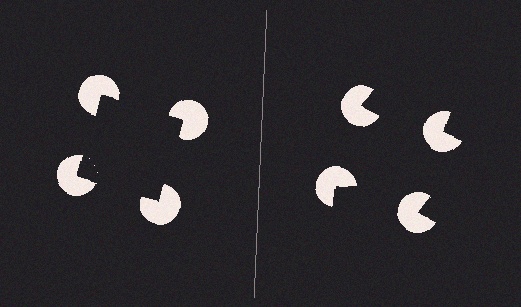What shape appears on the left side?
An illusory square.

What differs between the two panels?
The pac-man discs are positioned identically on both sides; only the wedge orientations differ. On the left they align to a square; on the right they are misaligned.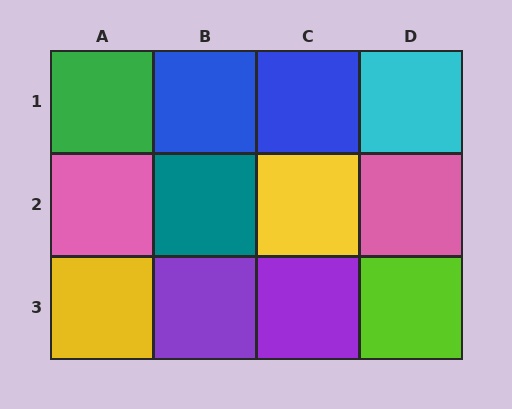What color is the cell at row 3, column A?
Yellow.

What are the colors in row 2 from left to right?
Pink, teal, yellow, pink.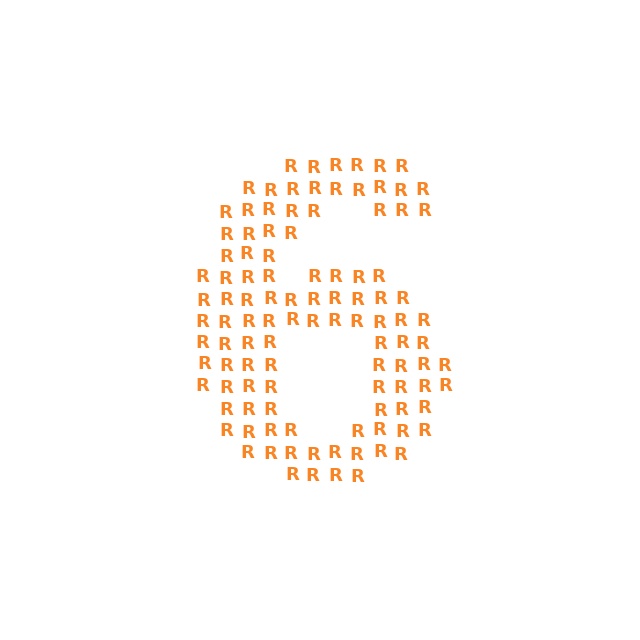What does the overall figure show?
The overall figure shows the digit 6.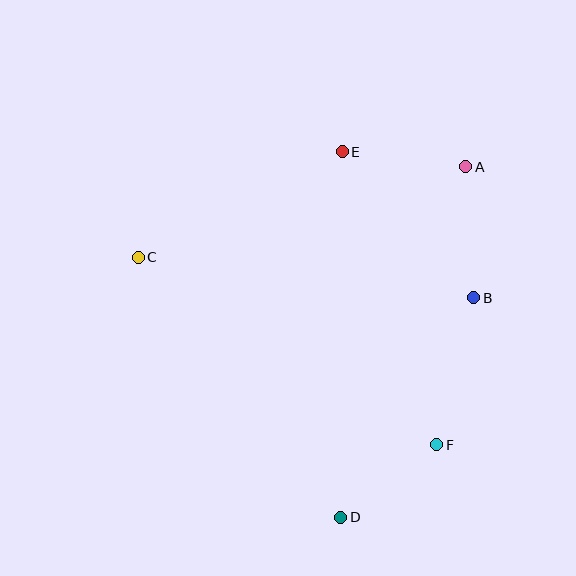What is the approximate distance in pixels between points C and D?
The distance between C and D is approximately 330 pixels.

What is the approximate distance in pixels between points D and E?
The distance between D and E is approximately 366 pixels.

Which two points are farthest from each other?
Points A and D are farthest from each other.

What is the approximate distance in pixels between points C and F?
The distance between C and F is approximately 353 pixels.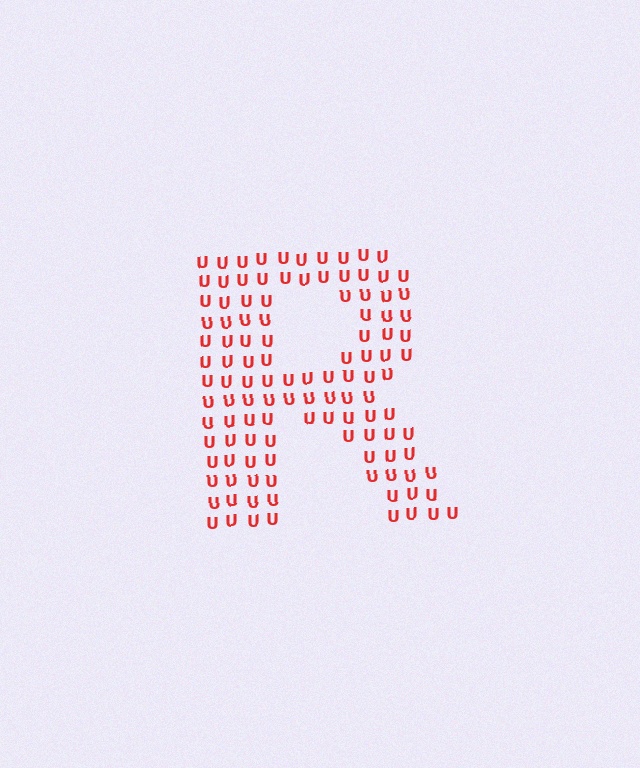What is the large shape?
The large shape is the letter R.